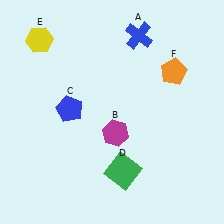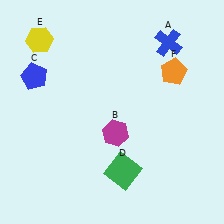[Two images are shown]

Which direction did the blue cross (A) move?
The blue cross (A) moved right.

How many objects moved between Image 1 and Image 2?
2 objects moved between the two images.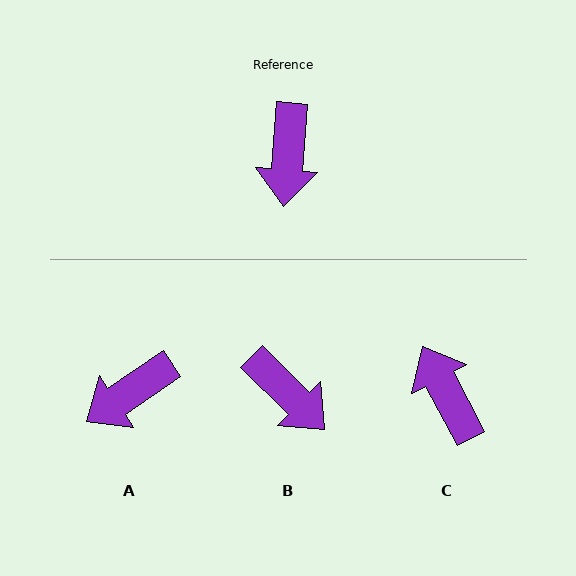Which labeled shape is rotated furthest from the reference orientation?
C, about 148 degrees away.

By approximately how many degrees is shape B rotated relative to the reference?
Approximately 49 degrees counter-clockwise.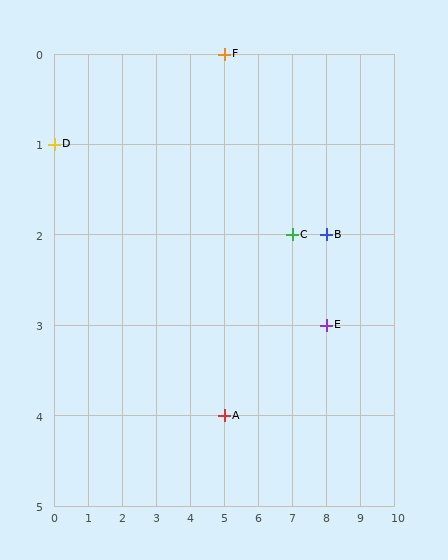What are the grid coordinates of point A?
Point A is at grid coordinates (5, 4).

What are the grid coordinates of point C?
Point C is at grid coordinates (7, 2).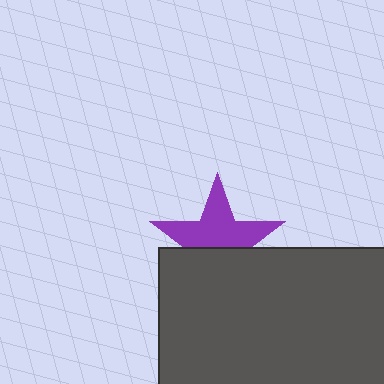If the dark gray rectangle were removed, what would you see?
You would see the complete purple star.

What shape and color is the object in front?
The object in front is a dark gray rectangle.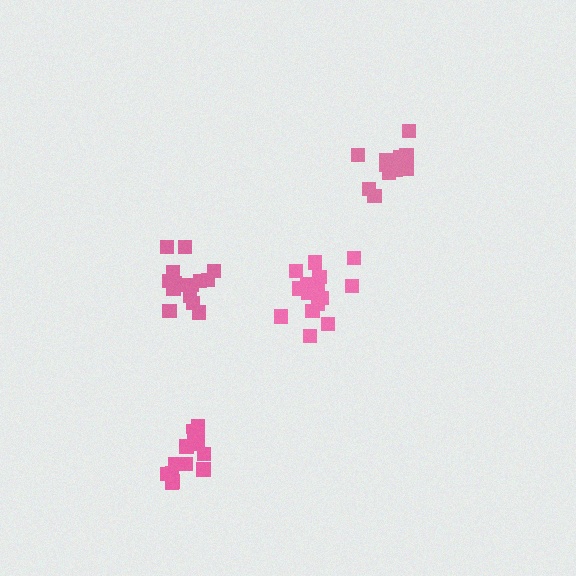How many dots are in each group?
Group 1: 15 dots, Group 2: 12 dots, Group 3: 13 dots, Group 4: 15 dots (55 total).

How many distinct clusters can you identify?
There are 4 distinct clusters.